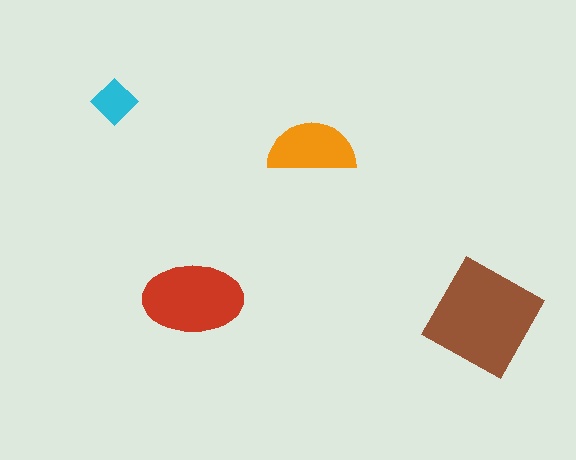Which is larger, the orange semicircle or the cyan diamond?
The orange semicircle.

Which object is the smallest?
The cyan diamond.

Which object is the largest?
The brown square.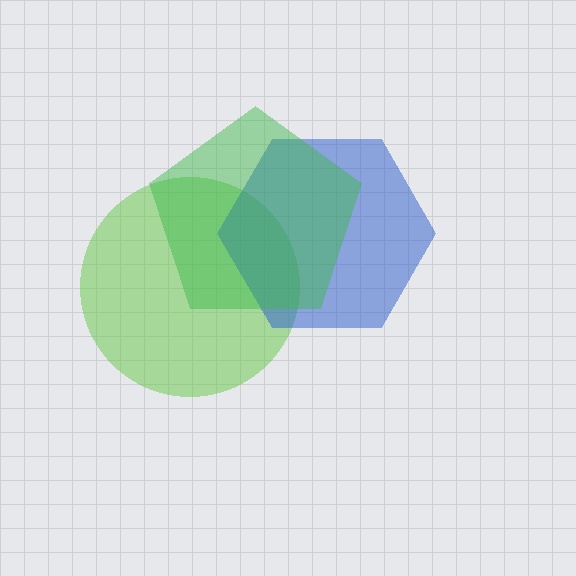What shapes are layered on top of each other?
The layered shapes are: a lime circle, a blue hexagon, a green pentagon.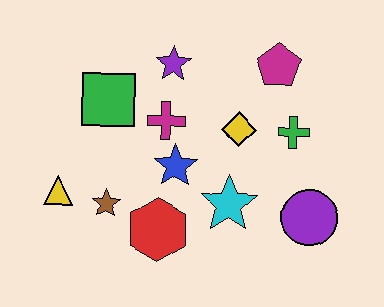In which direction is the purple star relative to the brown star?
The purple star is above the brown star.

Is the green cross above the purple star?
No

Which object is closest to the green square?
The magenta cross is closest to the green square.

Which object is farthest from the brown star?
The magenta pentagon is farthest from the brown star.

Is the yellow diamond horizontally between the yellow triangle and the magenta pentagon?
Yes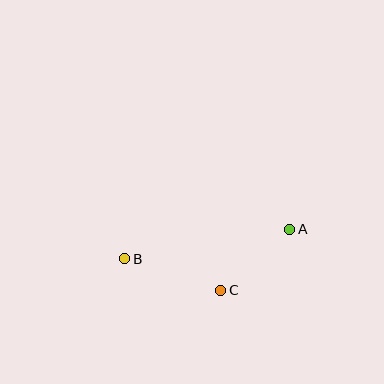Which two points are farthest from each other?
Points A and B are farthest from each other.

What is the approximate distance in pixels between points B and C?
The distance between B and C is approximately 101 pixels.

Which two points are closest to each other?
Points A and C are closest to each other.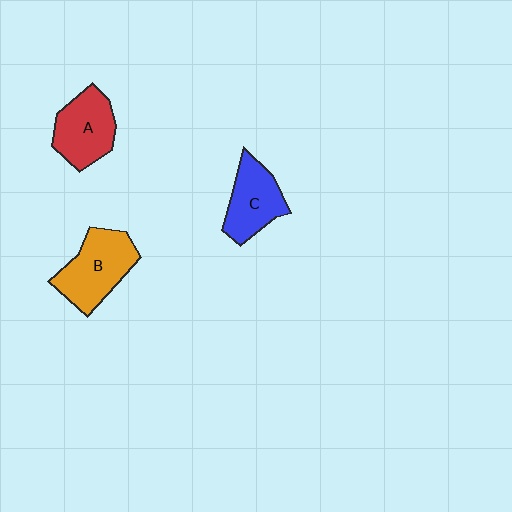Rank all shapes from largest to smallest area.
From largest to smallest: B (orange), A (red), C (blue).